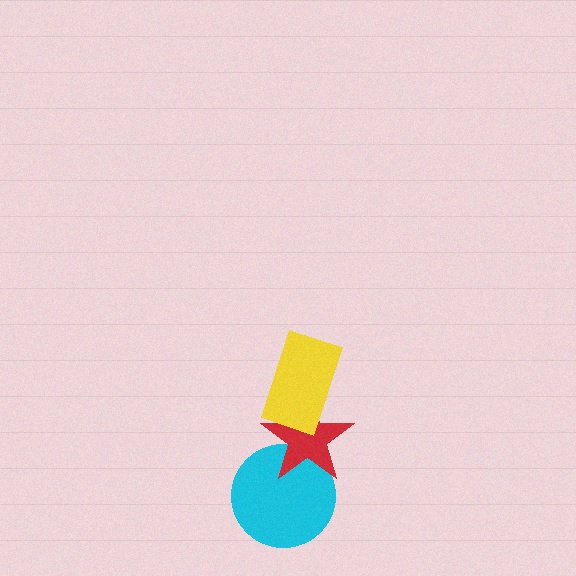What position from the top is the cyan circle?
The cyan circle is 3rd from the top.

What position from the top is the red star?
The red star is 2nd from the top.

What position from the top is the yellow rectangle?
The yellow rectangle is 1st from the top.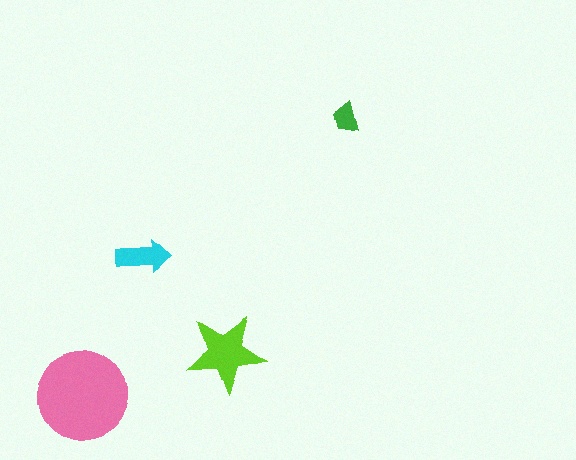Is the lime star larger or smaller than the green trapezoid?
Larger.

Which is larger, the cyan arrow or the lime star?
The lime star.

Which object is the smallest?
The green trapezoid.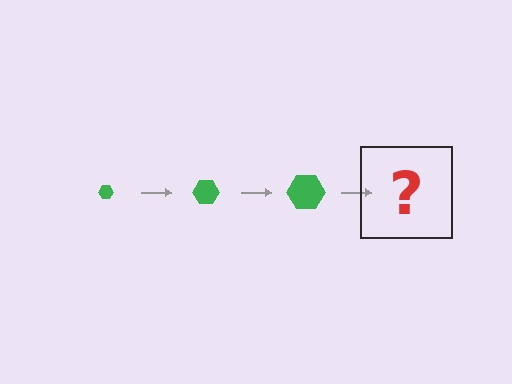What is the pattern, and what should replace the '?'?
The pattern is that the hexagon gets progressively larger each step. The '?' should be a green hexagon, larger than the previous one.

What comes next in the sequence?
The next element should be a green hexagon, larger than the previous one.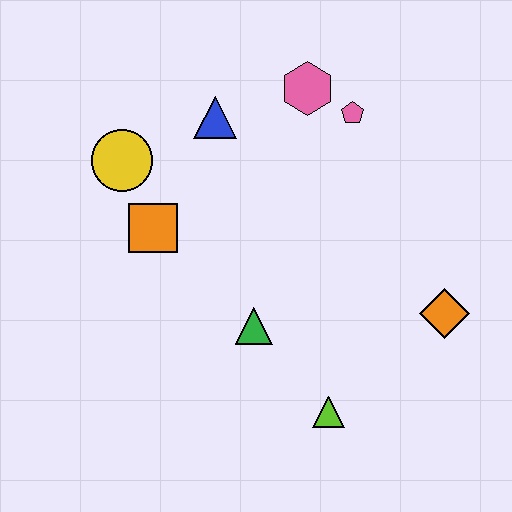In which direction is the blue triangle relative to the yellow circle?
The blue triangle is to the right of the yellow circle.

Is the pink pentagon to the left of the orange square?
No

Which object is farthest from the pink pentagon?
The lime triangle is farthest from the pink pentagon.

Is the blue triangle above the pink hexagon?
No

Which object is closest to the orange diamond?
The lime triangle is closest to the orange diamond.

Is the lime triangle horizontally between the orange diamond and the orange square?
Yes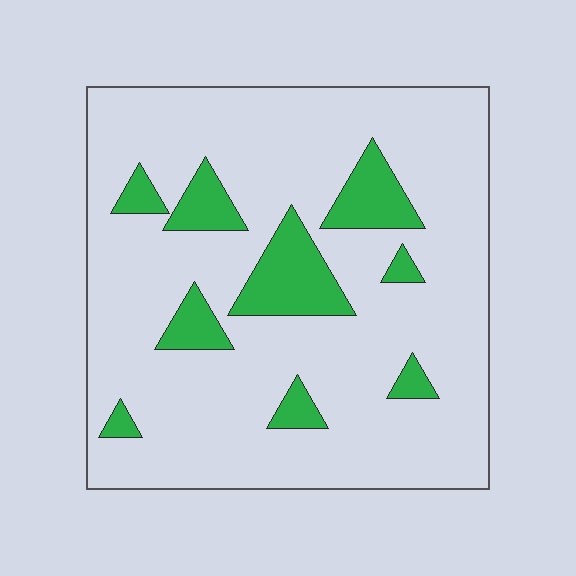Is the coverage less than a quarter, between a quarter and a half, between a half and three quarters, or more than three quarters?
Less than a quarter.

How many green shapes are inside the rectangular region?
9.